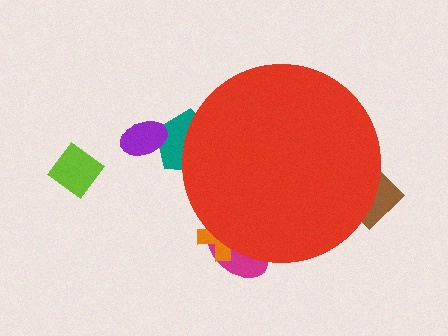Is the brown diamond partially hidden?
Yes, the brown diamond is partially hidden behind the red circle.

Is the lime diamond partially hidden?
No, the lime diamond is fully visible.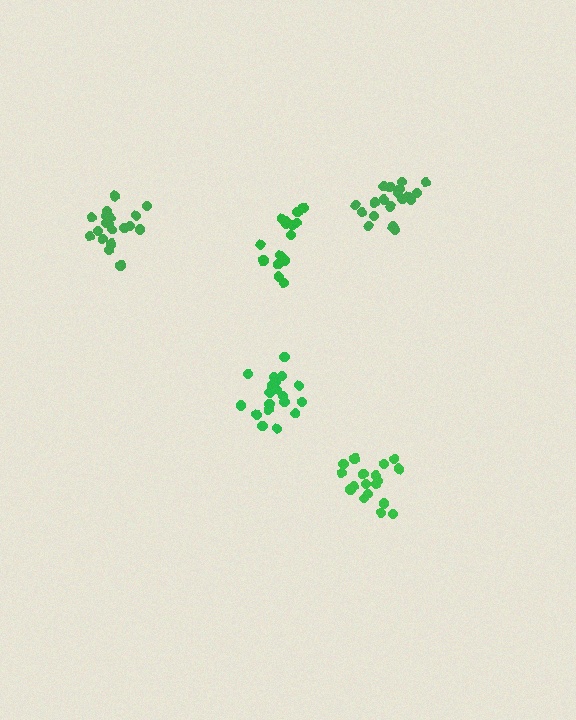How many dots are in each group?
Group 1: 19 dots, Group 2: 15 dots, Group 3: 20 dots, Group 4: 19 dots, Group 5: 19 dots (92 total).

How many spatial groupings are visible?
There are 5 spatial groupings.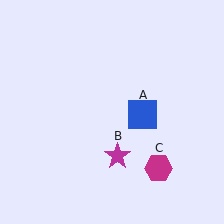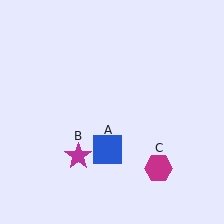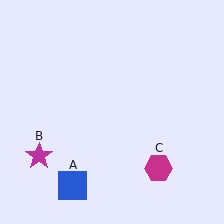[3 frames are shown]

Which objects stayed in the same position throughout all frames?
Magenta hexagon (object C) remained stationary.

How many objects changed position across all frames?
2 objects changed position: blue square (object A), magenta star (object B).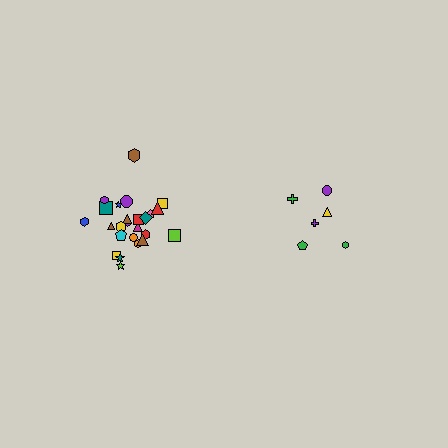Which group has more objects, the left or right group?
The left group.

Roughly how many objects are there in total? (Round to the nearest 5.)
Roughly 30 objects in total.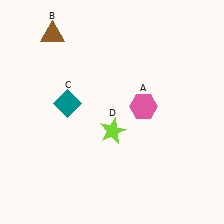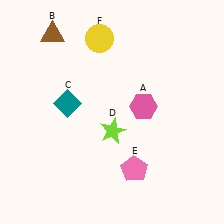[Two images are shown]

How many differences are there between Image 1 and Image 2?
There are 2 differences between the two images.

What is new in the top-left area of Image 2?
A yellow circle (F) was added in the top-left area of Image 2.